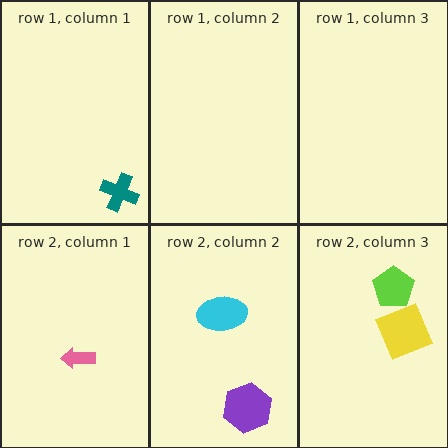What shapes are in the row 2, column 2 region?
The purple hexagon, the cyan ellipse.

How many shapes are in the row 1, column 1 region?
1.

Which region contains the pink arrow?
The row 2, column 1 region.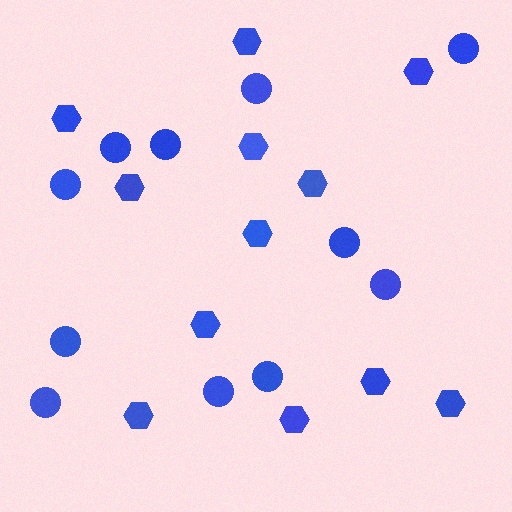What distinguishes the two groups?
There are 2 groups: one group of hexagons (12) and one group of circles (11).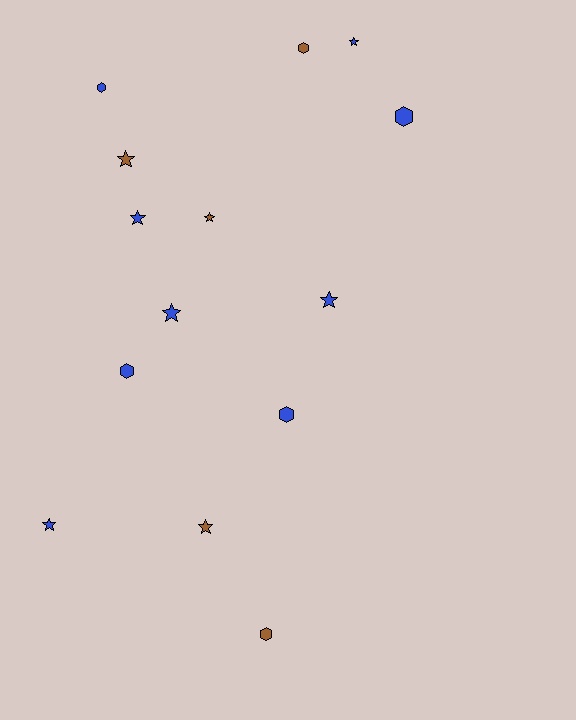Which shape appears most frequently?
Star, with 8 objects.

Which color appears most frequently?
Blue, with 9 objects.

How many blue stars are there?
There are 5 blue stars.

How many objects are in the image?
There are 14 objects.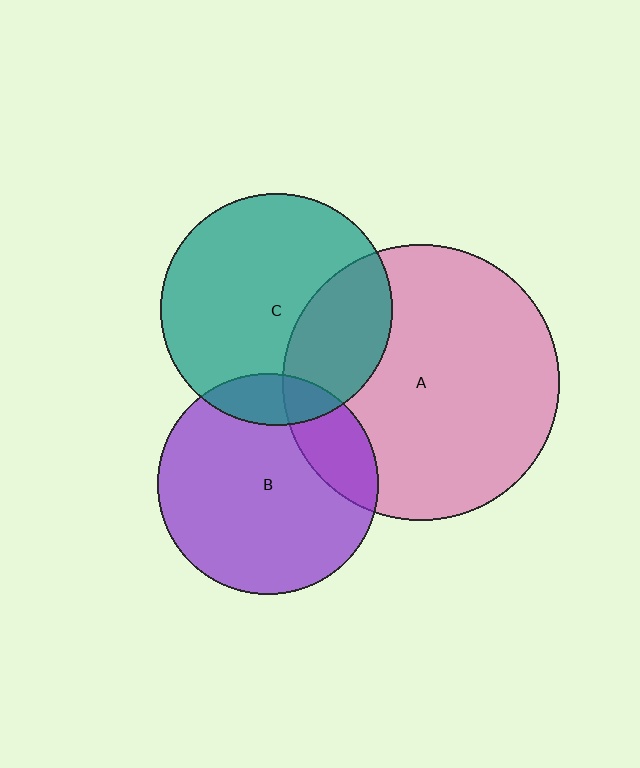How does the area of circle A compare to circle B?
Approximately 1.6 times.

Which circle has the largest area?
Circle A (pink).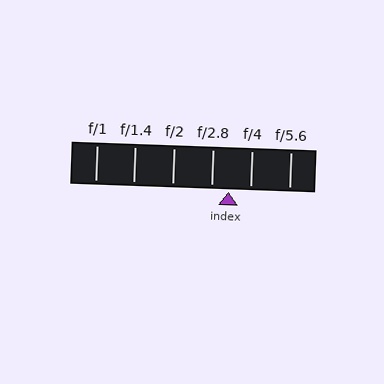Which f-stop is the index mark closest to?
The index mark is closest to f/2.8.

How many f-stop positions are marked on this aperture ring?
There are 6 f-stop positions marked.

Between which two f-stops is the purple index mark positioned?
The index mark is between f/2.8 and f/4.